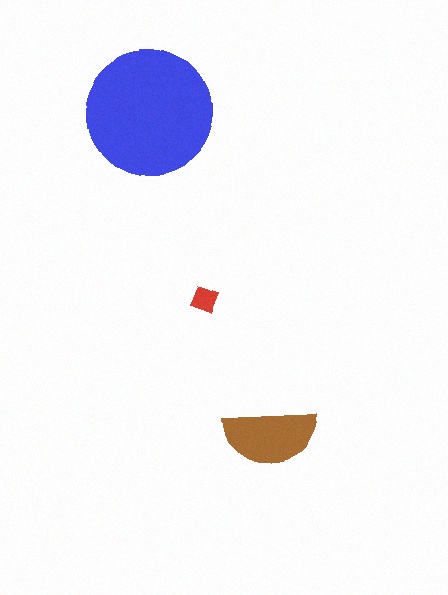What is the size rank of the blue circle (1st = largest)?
1st.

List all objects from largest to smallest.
The blue circle, the brown semicircle, the red diamond.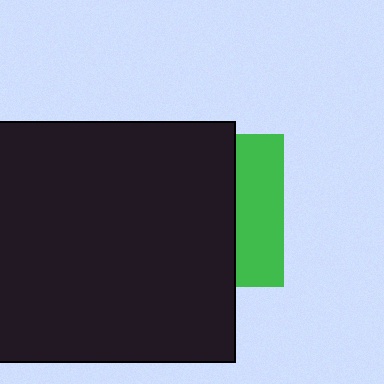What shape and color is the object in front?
The object in front is a black square.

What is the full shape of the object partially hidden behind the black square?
The partially hidden object is a green square.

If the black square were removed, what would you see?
You would see the complete green square.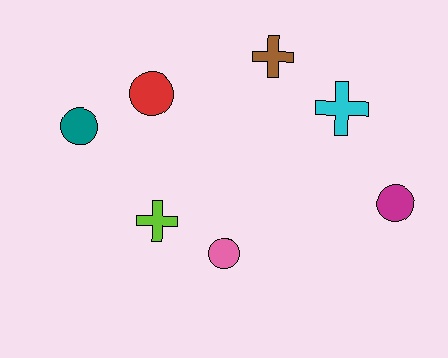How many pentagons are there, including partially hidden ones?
There are no pentagons.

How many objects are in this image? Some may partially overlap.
There are 7 objects.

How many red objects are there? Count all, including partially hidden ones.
There is 1 red object.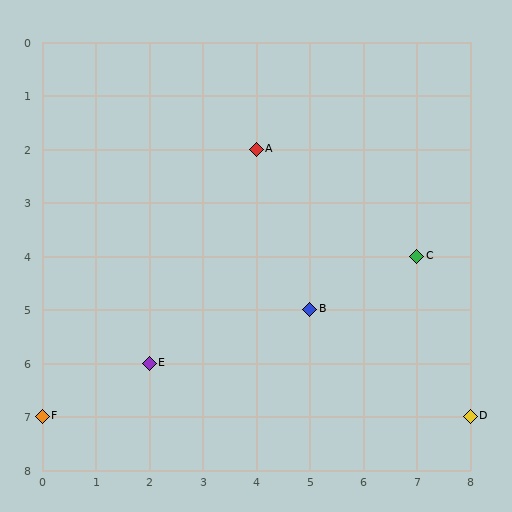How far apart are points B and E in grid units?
Points B and E are 3 columns and 1 row apart (about 3.2 grid units diagonally).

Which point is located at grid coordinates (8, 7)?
Point D is at (8, 7).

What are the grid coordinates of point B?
Point B is at grid coordinates (5, 5).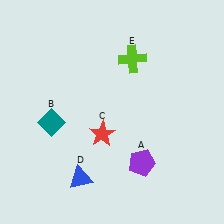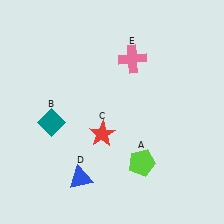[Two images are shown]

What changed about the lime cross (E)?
In Image 1, E is lime. In Image 2, it changed to pink.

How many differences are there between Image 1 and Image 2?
There are 2 differences between the two images.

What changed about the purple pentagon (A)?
In Image 1, A is purple. In Image 2, it changed to lime.